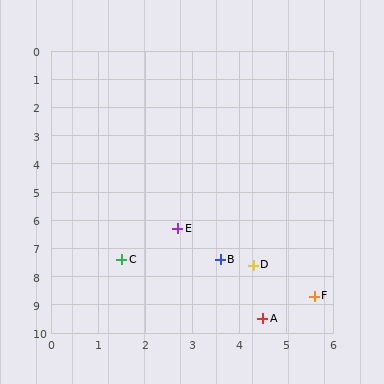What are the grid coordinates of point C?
Point C is at approximately (1.5, 7.4).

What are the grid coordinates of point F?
Point F is at approximately (5.6, 8.7).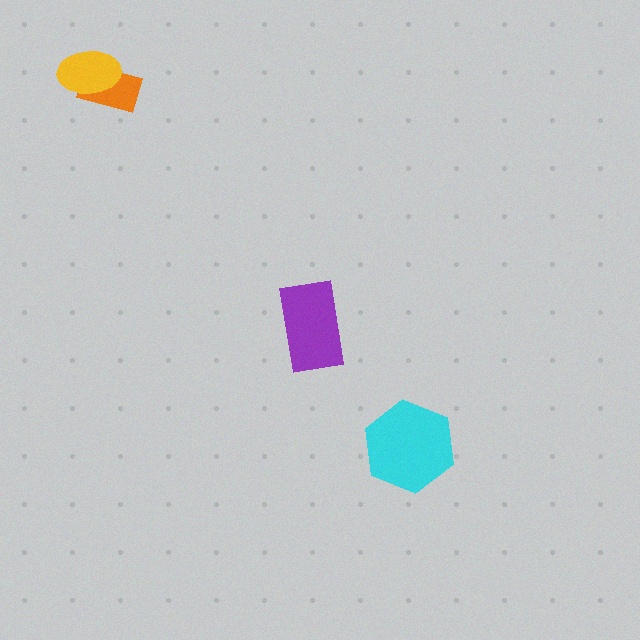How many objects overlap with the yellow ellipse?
1 object overlaps with the yellow ellipse.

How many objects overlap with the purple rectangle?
0 objects overlap with the purple rectangle.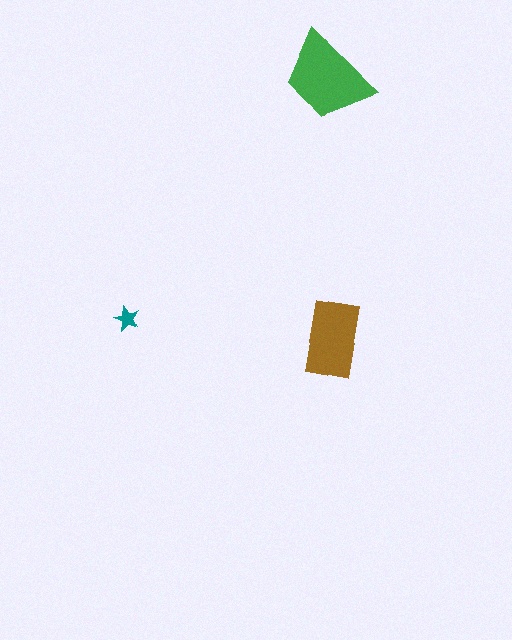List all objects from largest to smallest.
The green trapezoid, the brown rectangle, the teal star.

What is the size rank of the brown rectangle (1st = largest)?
2nd.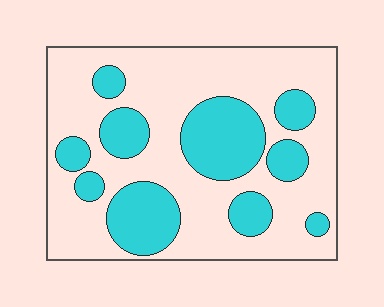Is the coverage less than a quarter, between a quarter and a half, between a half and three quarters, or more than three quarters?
Between a quarter and a half.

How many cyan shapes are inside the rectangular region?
10.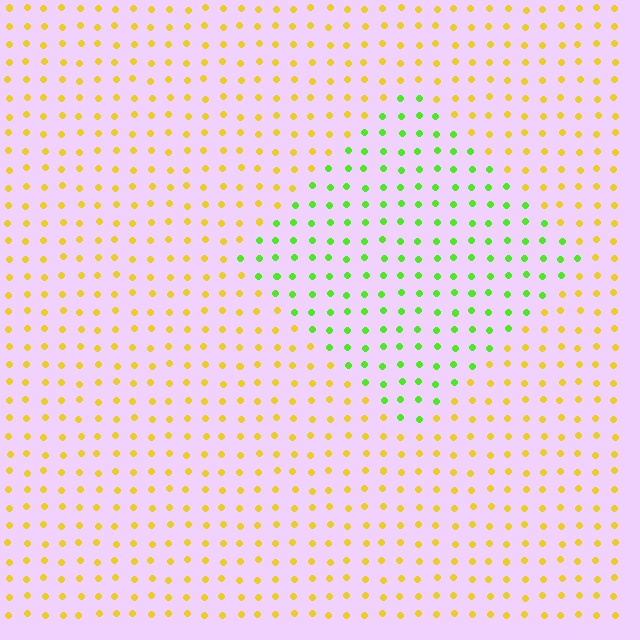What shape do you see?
I see a diamond.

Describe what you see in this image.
The image is filled with small yellow elements in a uniform arrangement. A diamond-shaped region is visible where the elements are tinted to a slightly different hue, forming a subtle color boundary.